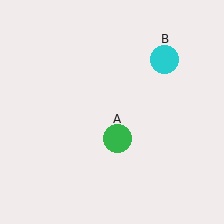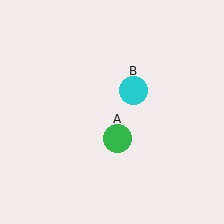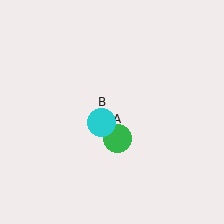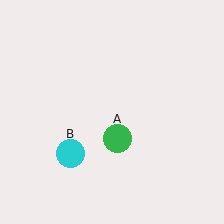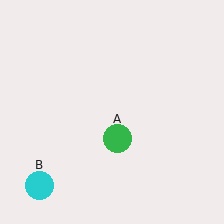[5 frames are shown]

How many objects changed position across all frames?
1 object changed position: cyan circle (object B).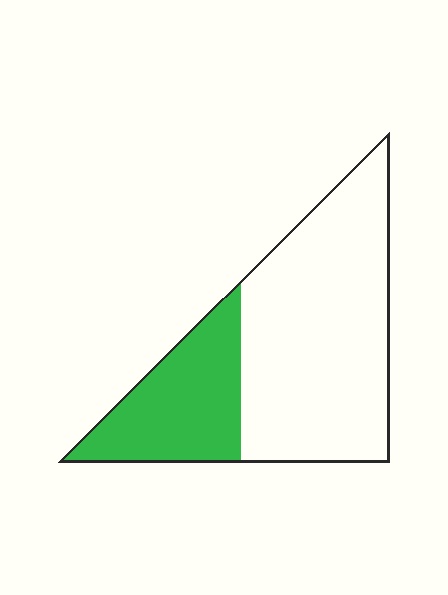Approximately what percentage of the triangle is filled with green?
Approximately 30%.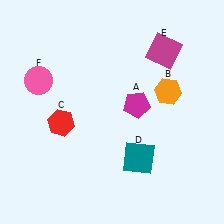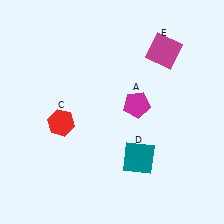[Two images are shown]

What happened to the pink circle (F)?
The pink circle (F) was removed in Image 2. It was in the top-left area of Image 1.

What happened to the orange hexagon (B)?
The orange hexagon (B) was removed in Image 2. It was in the top-right area of Image 1.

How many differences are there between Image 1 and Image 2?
There are 2 differences between the two images.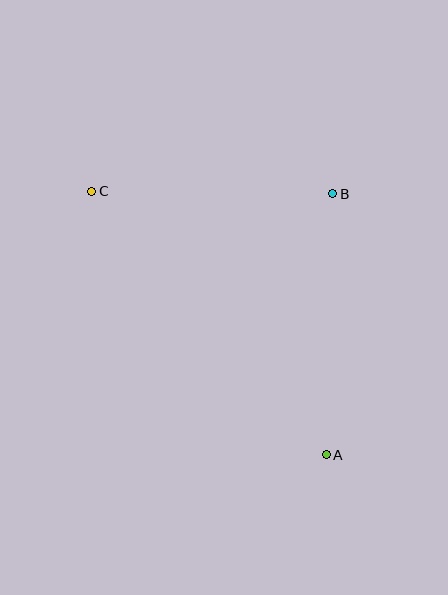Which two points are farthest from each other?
Points A and C are farthest from each other.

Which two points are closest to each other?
Points B and C are closest to each other.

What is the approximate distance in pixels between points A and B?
The distance between A and B is approximately 261 pixels.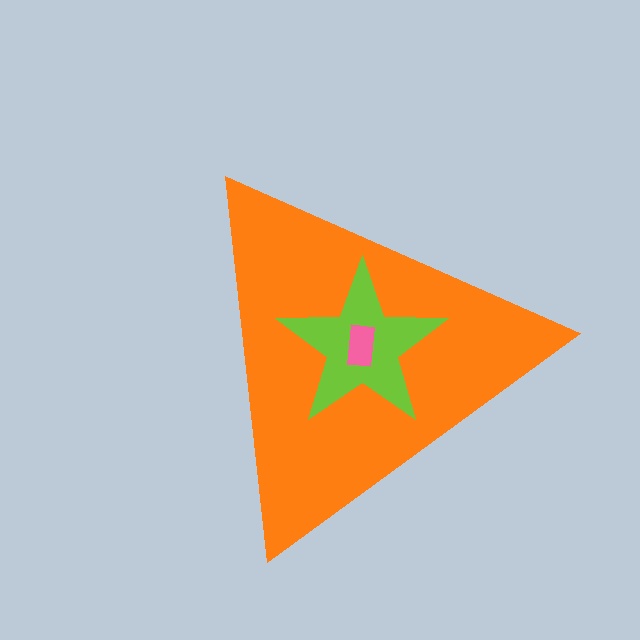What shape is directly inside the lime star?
The pink rectangle.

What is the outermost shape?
The orange triangle.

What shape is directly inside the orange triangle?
The lime star.